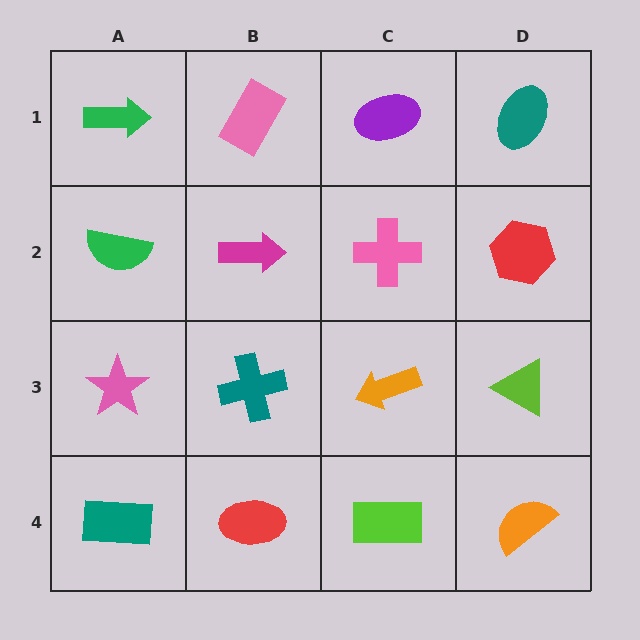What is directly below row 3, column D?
An orange semicircle.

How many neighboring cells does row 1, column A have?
2.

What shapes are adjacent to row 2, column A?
A green arrow (row 1, column A), a pink star (row 3, column A), a magenta arrow (row 2, column B).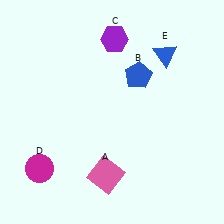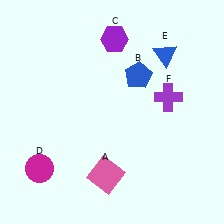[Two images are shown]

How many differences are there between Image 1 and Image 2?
There is 1 difference between the two images.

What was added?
A purple cross (F) was added in Image 2.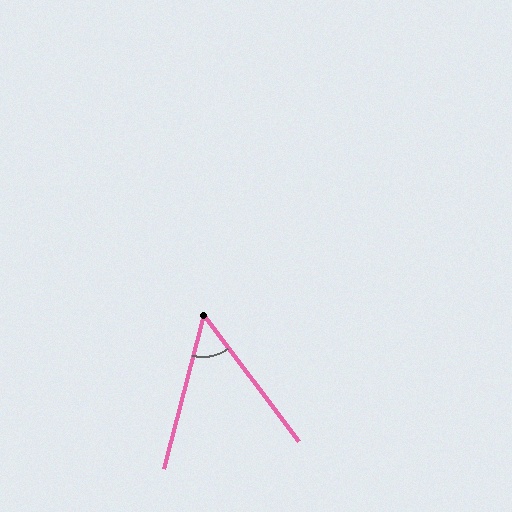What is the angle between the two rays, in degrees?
Approximately 52 degrees.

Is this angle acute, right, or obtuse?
It is acute.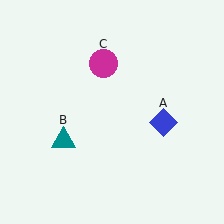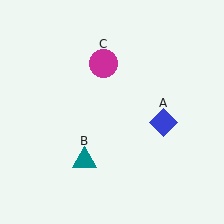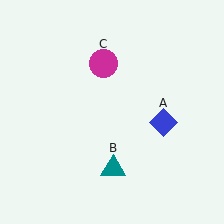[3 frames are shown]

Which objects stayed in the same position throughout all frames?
Blue diamond (object A) and magenta circle (object C) remained stationary.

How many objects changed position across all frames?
1 object changed position: teal triangle (object B).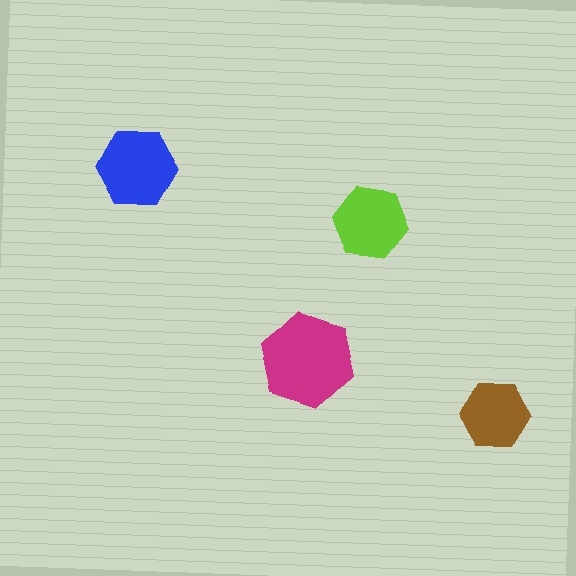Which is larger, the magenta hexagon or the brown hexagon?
The magenta one.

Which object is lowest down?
The brown hexagon is bottommost.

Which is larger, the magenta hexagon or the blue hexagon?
The magenta one.